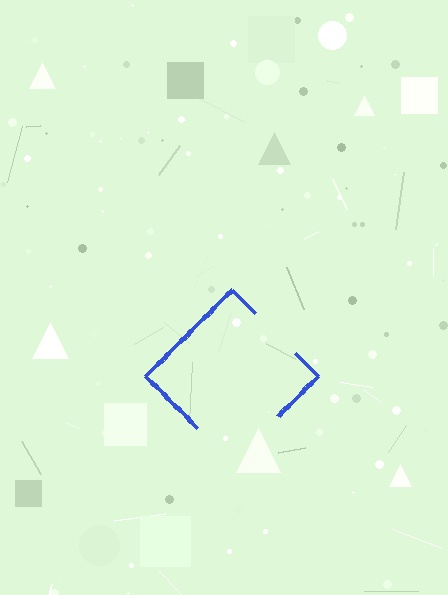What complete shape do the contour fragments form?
The contour fragments form a diamond.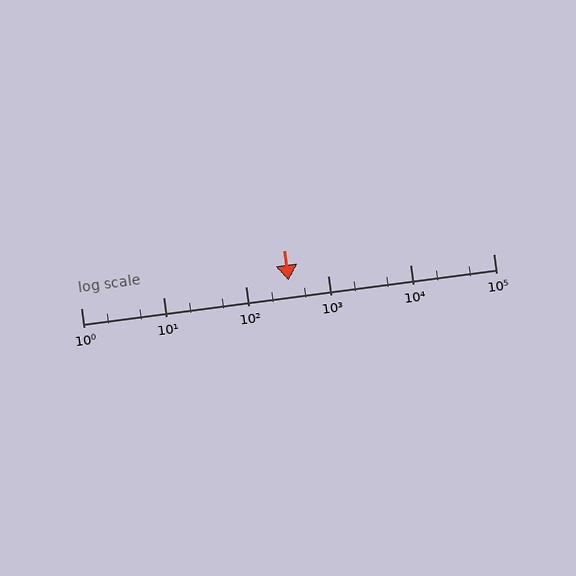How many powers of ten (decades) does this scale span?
The scale spans 5 decades, from 1 to 100000.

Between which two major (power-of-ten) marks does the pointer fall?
The pointer is between 100 and 1000.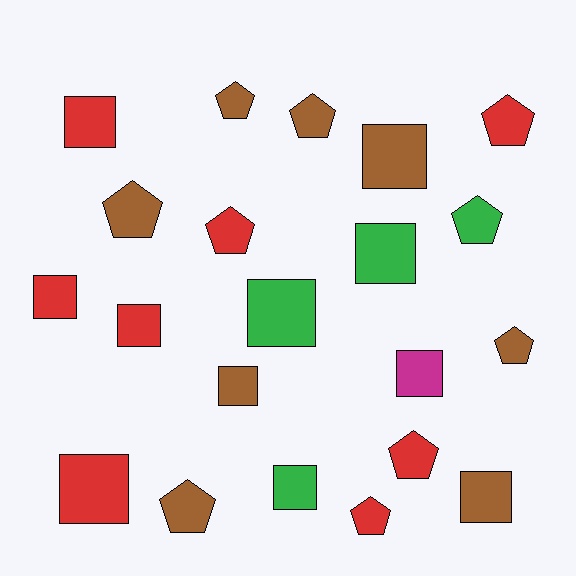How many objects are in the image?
There are 21 objects.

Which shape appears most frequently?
Square, with 11 objects.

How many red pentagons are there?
There are 4 red pentagons.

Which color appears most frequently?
Red, with 8 objects.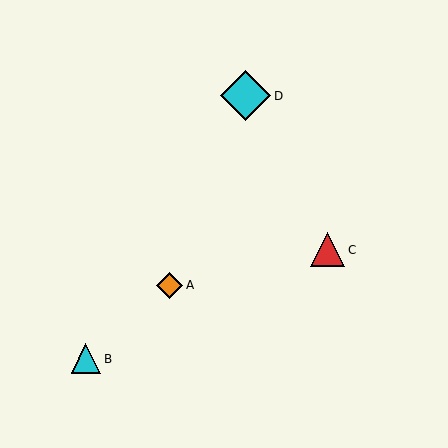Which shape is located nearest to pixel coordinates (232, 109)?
The cyan diamond (labeled D) at (246, 96) is nearest to that location.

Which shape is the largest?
The cyan diamond (labeled D) is the largest.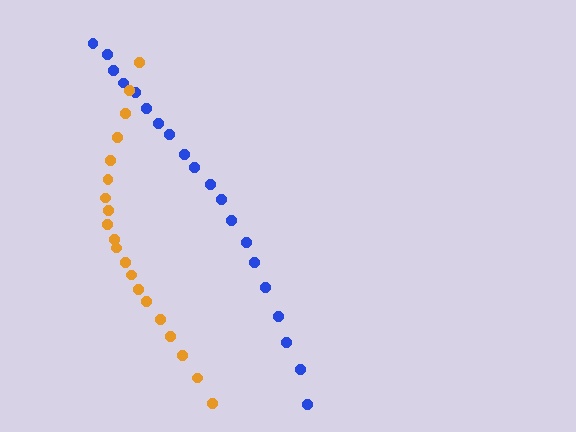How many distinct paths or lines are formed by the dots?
There are 2 distinct paths.